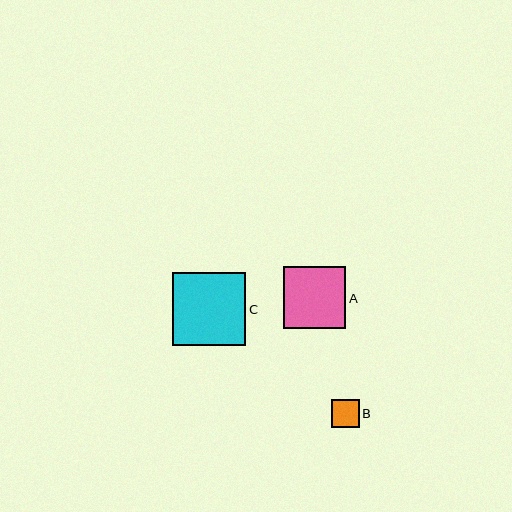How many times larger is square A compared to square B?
Square A is approximately 2.2 times the size of square B.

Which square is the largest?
Square C is the largest with a size of approximately 73 pixels.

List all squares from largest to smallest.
From largest to smallest: C, A, B.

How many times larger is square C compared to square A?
Square C is approximately 1.2 times the size of square A.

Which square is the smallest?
Square B is the smallest with a size of approximately 28 pixels.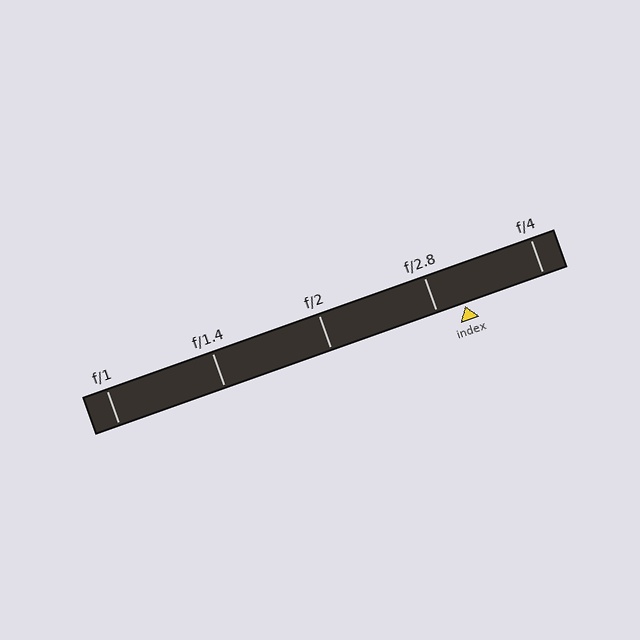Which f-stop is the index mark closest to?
The index mark is closest to f/2.8.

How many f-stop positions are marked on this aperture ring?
There are 5 f-stop positions marked.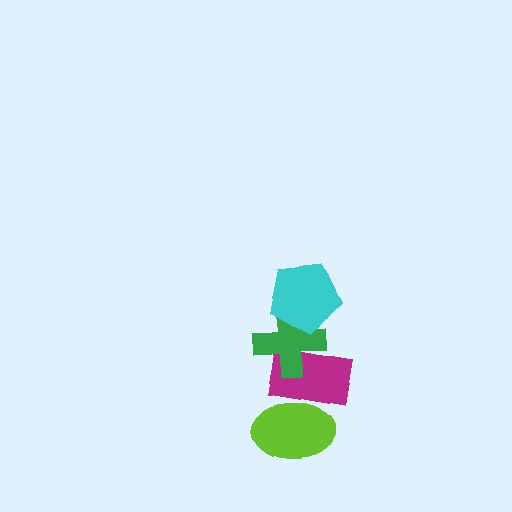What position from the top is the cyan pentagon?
The cyan pentagon is 1st from the top.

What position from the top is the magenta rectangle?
The magenta rectangle is 3rd from the top.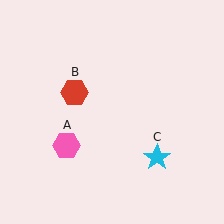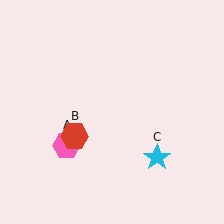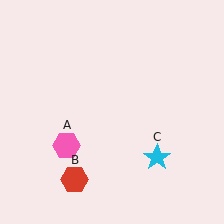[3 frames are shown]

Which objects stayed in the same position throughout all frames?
Pink hexagon (object A) and cyan star (object C) remained stationary.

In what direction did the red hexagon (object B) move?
The red hexagon (object B) moved down.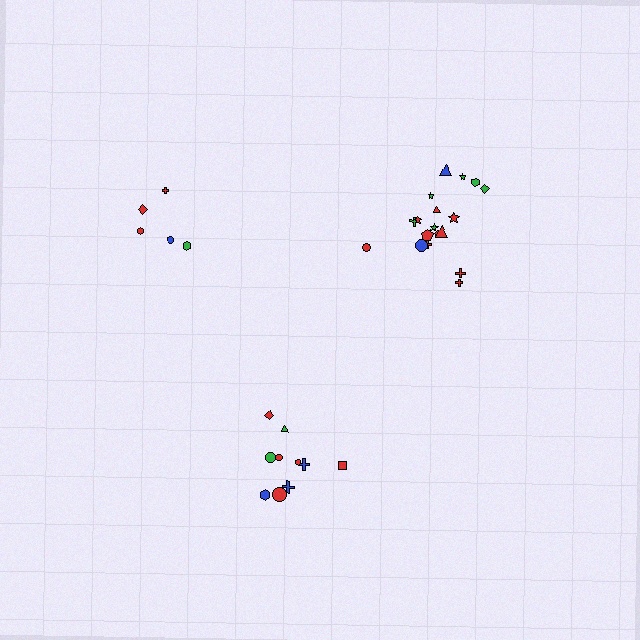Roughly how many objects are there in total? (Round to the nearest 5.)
Roughly 35 objects in total.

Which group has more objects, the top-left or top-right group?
The top-right group.